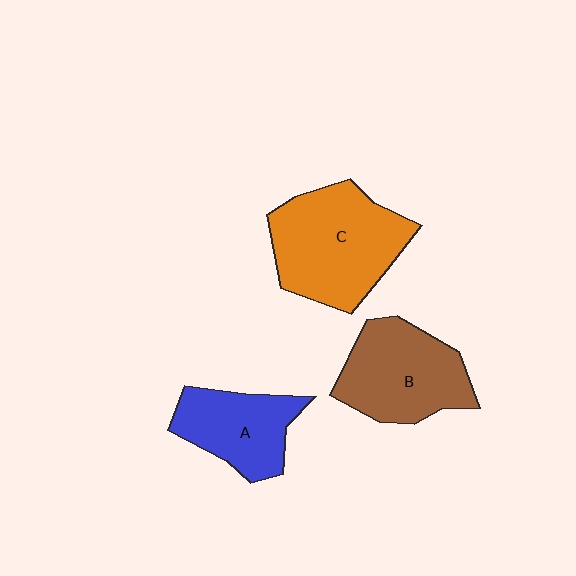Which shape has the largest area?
Shape C (orange).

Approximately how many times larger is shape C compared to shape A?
Approximately 1.6 times.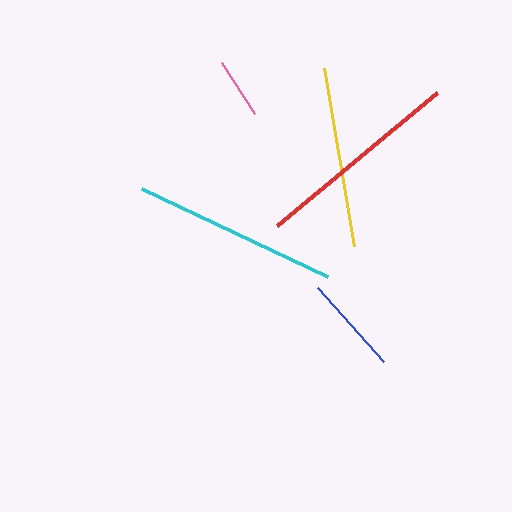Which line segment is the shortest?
The pink line is the shortest at approximately 61 pixels.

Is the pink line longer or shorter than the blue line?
The blue line is longer than the pink line.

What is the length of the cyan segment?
The cyan segment is approximately 205 pixels long.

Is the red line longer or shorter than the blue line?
The red line is longer than the blue line.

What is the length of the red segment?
The red segment is approximately 208 pixels long.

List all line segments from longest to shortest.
From longest to shortest: red, cyan, yellow, blue, pink.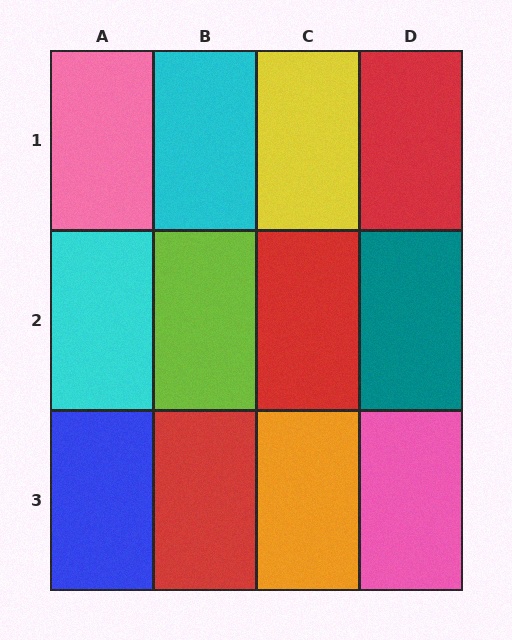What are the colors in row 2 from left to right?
Cyan, lime, red, teal.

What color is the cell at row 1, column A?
Pink.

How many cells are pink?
2 cells are pink.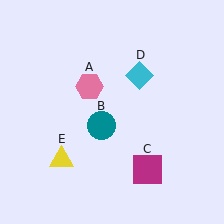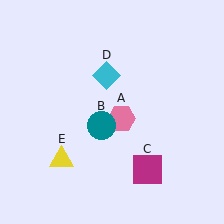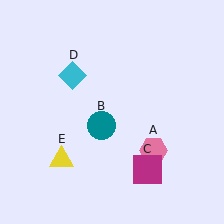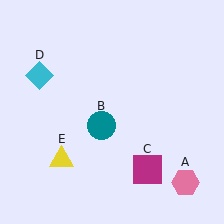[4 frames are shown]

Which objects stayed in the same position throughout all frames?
Teal circle (object B) and magenta square (object C) and yellow triangle (object E) remained stationary.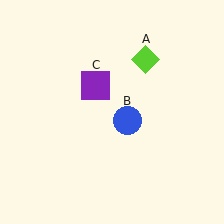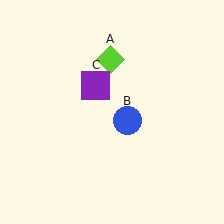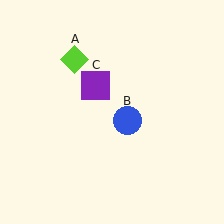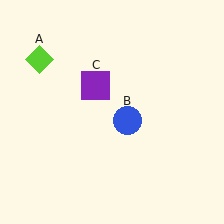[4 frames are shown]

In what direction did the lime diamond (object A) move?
The lime diamond (object A) moved left.